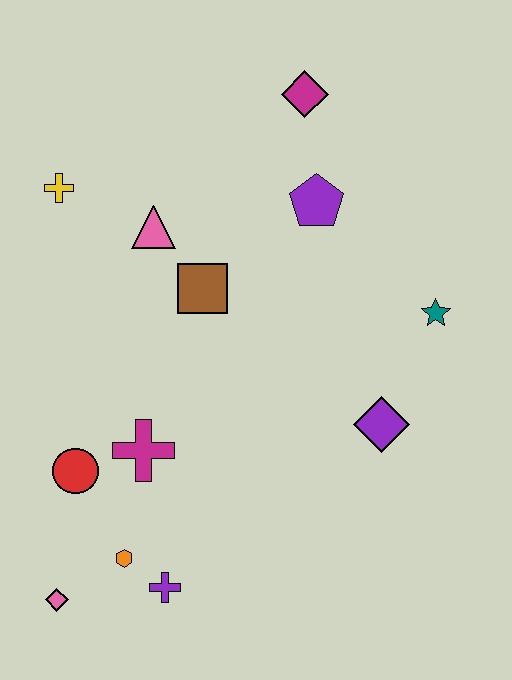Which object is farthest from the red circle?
The magenta diamond is farthest from the red circle.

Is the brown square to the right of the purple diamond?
No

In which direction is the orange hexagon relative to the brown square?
The orange hexagon is below the brown square.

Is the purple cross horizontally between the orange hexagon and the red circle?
No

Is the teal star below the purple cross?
No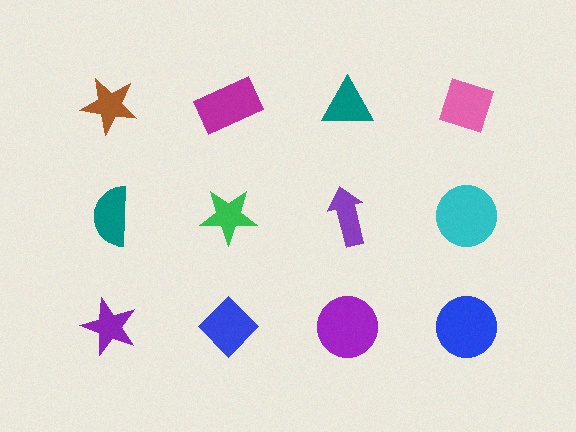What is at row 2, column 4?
A cyan circle.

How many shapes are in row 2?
4 shapes.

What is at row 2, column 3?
A purple arrow.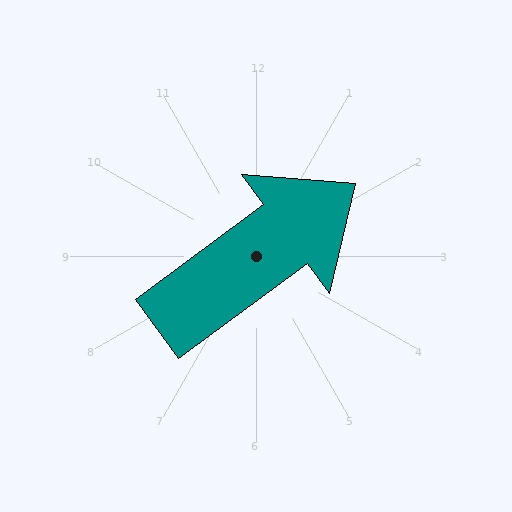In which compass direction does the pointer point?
Northeast.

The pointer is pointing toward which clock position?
Roughly 2 o'clock.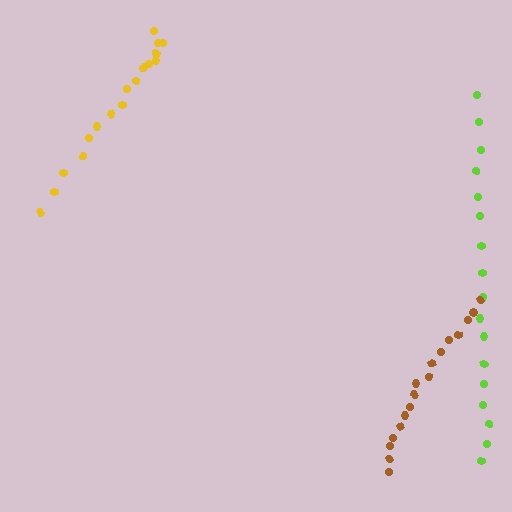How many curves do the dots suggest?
There are 3 distinct paths.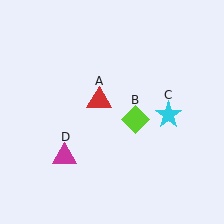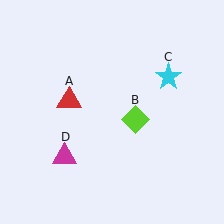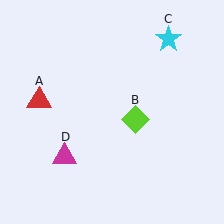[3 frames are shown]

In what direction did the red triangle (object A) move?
The red triangle (object A) moved left.